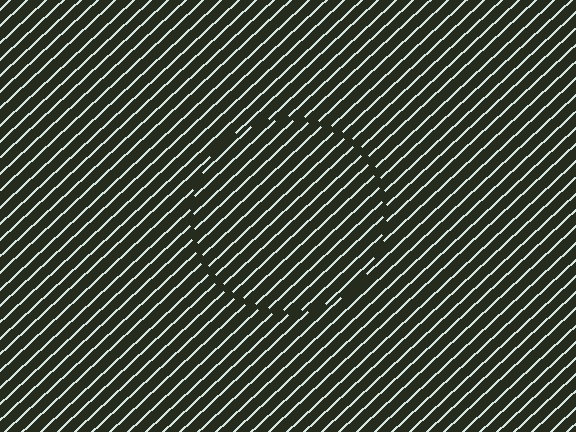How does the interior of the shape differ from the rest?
The interior of the shape contains the same grating, shifted by half a period — the contour is defined by the phase discontinuity where line-ends from the inner and outer gratings abut.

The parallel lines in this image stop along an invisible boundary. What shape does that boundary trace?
An illusory circle. The interior of the shape contains the same grating, shifted by half a period — the contour is defined by the phase discontinuity where line-ends from the inner and outer gratings abut.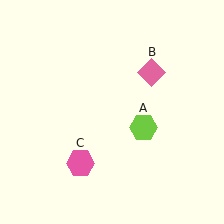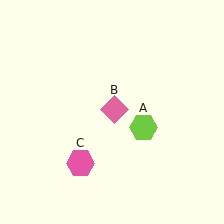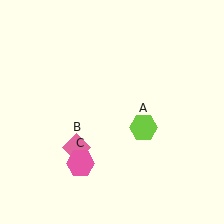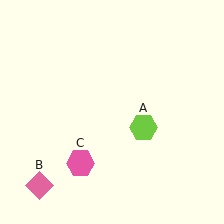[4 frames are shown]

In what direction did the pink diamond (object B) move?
The pink diamond (object B) moved down and to the left.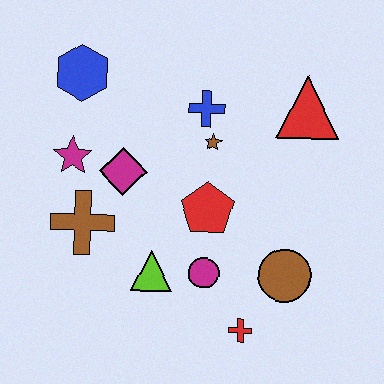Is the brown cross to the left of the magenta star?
No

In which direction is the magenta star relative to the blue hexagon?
The magenta star is below the blue hexagon.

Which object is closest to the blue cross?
The brown star is closest to the blue cross.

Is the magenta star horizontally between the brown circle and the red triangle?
No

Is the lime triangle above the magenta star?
No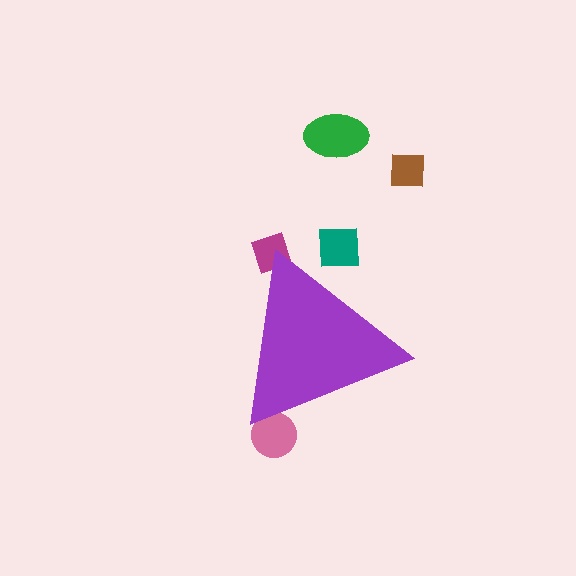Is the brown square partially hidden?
No, the brown square is fully visible.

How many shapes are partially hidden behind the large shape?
3 shapes are partially hidden.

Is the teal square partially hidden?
Yes, the teal square is partially hidden behind the purple triangle.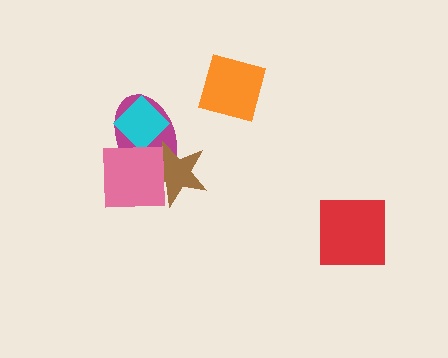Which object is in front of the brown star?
The pink square is in front of the brown star.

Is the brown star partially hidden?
Yes, it is partially covered by another shape.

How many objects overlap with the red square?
0 objects overlap with the red square.